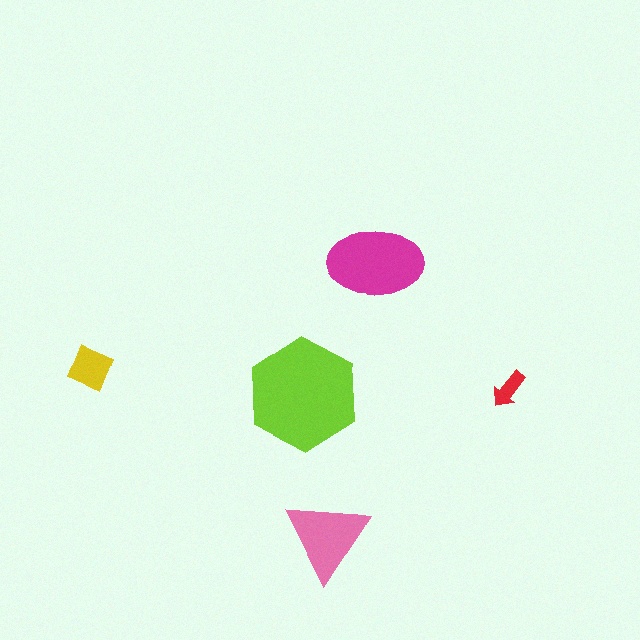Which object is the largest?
The lime hexagon.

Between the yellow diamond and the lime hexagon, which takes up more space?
The lime hexagon.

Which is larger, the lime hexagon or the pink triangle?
The lime hexagon.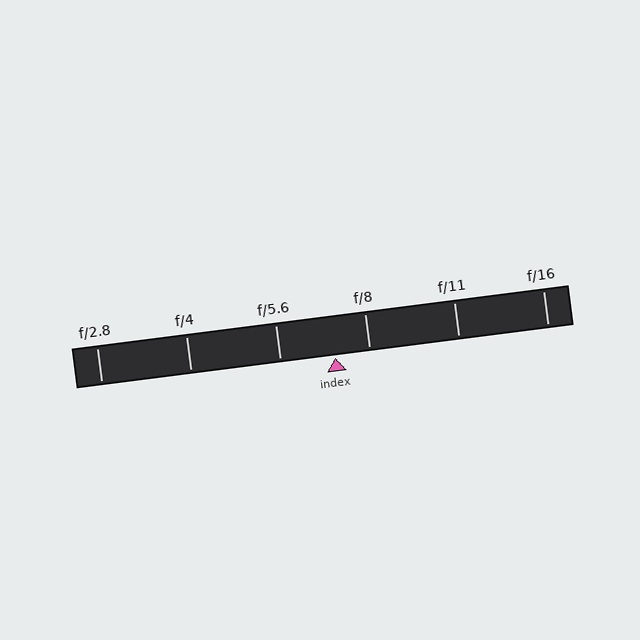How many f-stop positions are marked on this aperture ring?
There are 6 f-stop positions marked.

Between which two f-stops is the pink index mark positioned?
The index mark is between f/5.6 and f/8.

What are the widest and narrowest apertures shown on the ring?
The widest aperture shown is f/2.8 and the narrowest is f/16.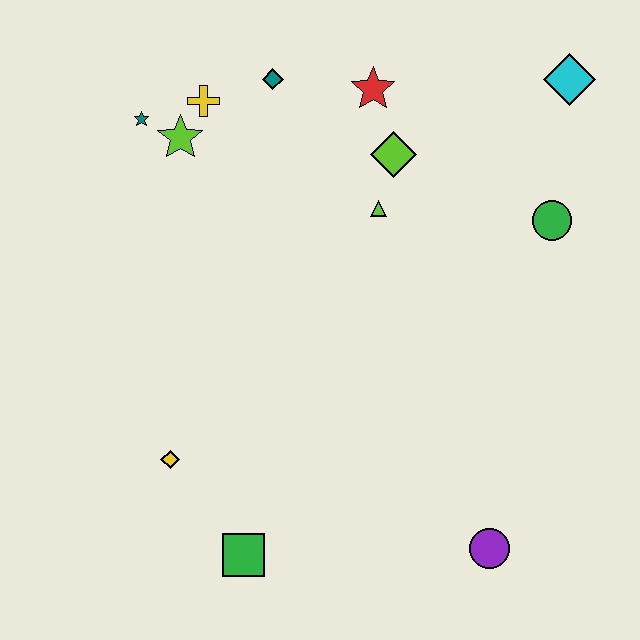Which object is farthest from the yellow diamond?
The cyan diamond is farthest from the yellow diamond.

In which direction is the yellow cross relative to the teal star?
The yellow cross is to the right of the teal star.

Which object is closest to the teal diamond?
The yellow cross is closest to the teal diamond.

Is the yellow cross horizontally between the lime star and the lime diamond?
Yes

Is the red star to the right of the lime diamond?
No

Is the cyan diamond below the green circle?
No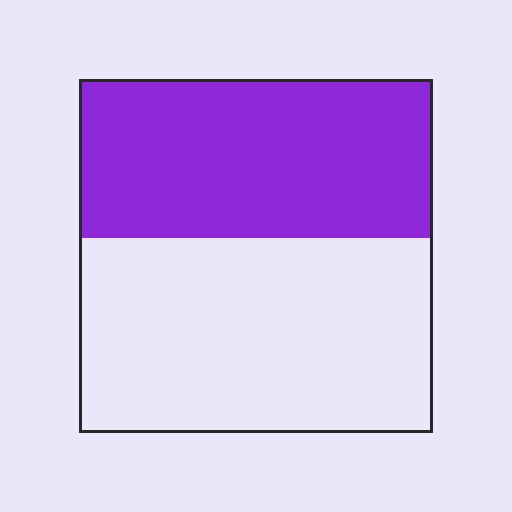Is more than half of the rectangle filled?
No.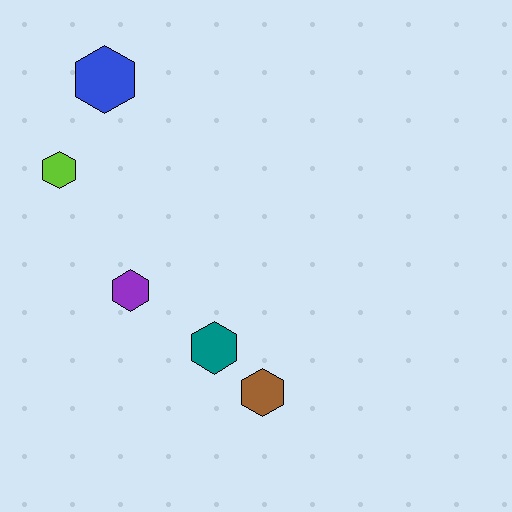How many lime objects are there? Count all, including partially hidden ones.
There is 1 lime object.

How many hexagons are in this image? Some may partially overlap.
There are 5 hexagons.